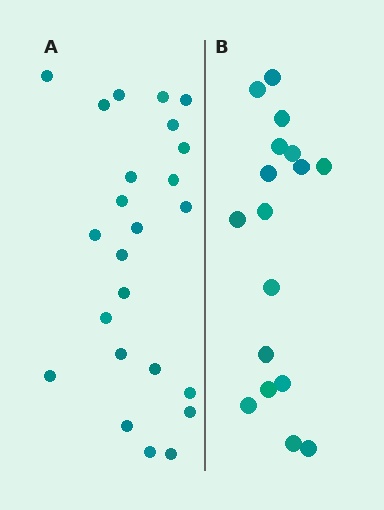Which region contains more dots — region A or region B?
Region A (the left region) has more dots.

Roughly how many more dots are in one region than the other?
Region A has roughly 8 or so more dots than region B.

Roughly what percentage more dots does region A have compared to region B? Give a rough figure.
About 40% more.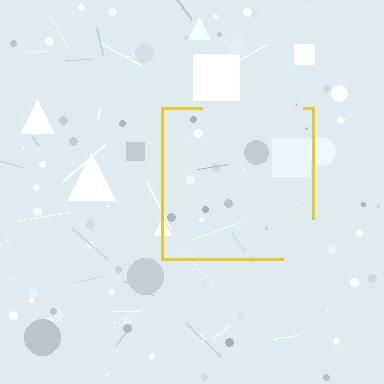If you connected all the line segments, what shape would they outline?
They would outline a square.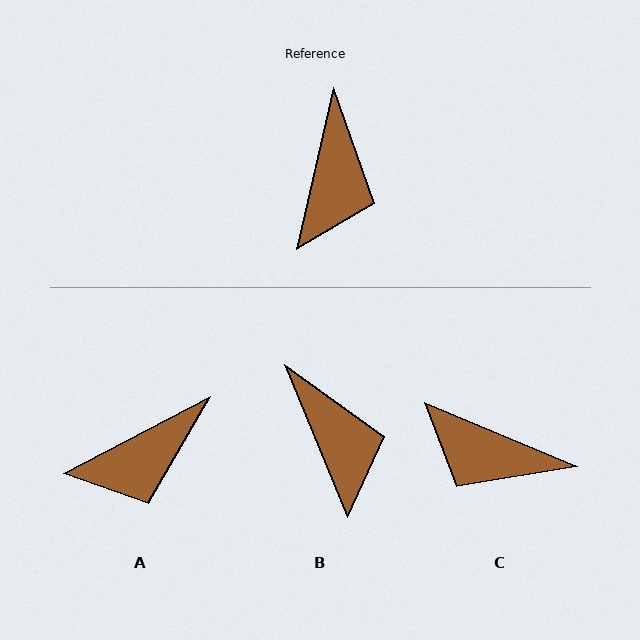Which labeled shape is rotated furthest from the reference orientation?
C, about 100 degrees away.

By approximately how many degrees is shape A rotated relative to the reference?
Approximately 49 degrees clockwise.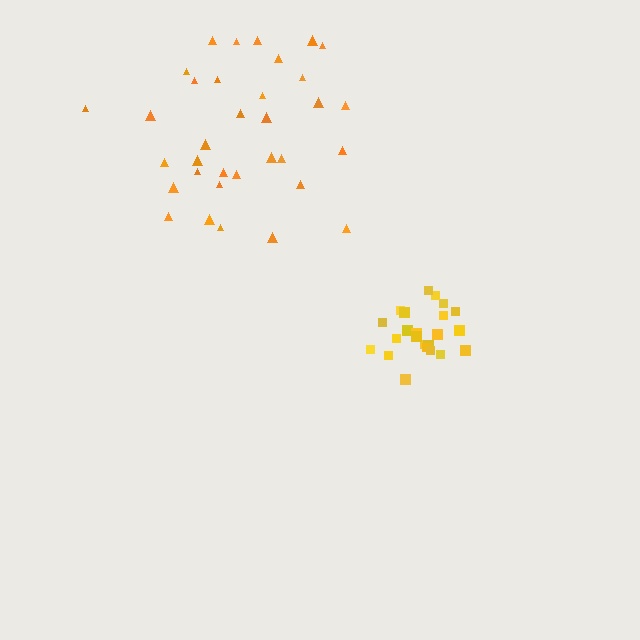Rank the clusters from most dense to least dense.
yellow, orange.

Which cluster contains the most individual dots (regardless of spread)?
Orange (34).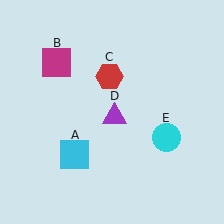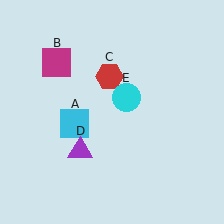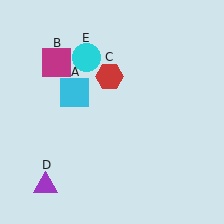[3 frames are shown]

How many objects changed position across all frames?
3 objects changed position: cyan square (object A), purple triangle (object D), cyan circle (object E).